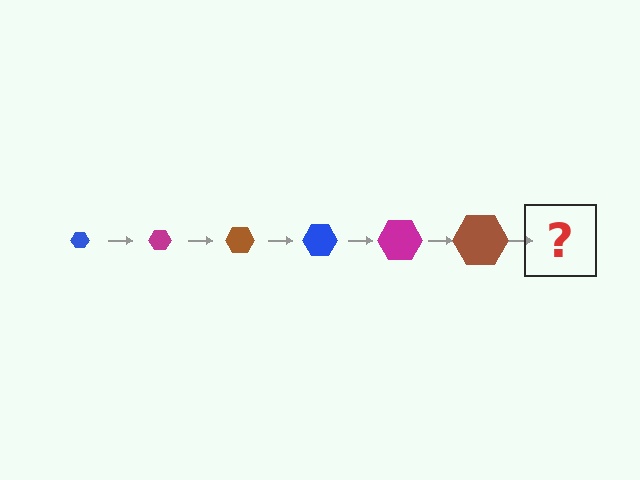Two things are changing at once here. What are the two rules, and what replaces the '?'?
The two rules are that the hexagon grows larger each step and the color cycles through blue, magenta, and brown. The '?' should be a blue hexagon, larger than the previous one.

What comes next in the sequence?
The next element should be a blue hexagon, larger than the previous one.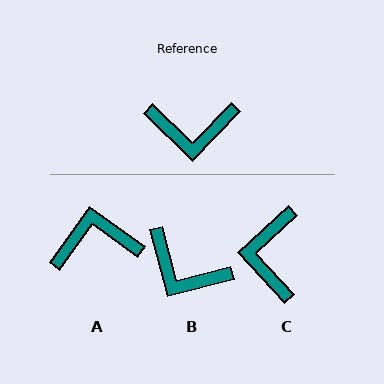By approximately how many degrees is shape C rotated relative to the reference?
Approximately 93 degrees clockwise.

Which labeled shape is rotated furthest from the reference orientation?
A, about 171 degrees away.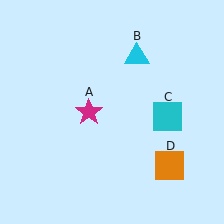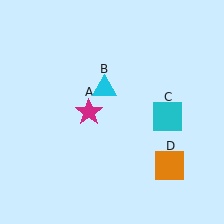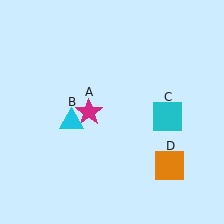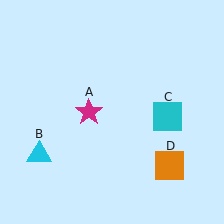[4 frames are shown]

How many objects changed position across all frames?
1 object changed position: cyan triangle (object B).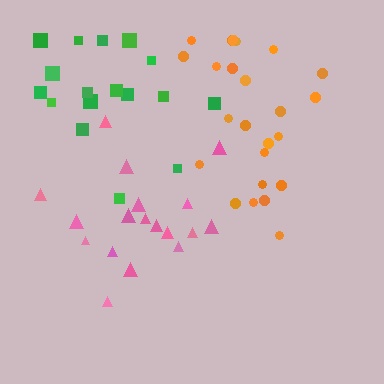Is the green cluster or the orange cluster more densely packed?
Orange.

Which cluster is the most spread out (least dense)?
Green.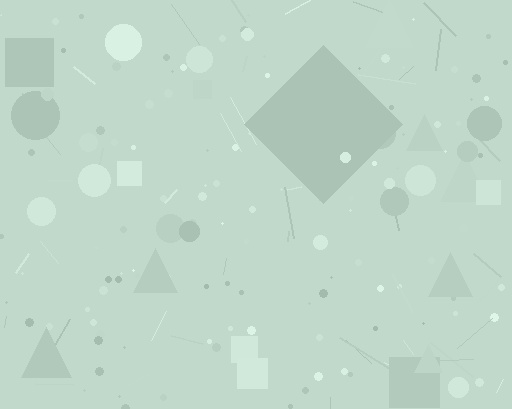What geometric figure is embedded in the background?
A diamond is embedded in the background.